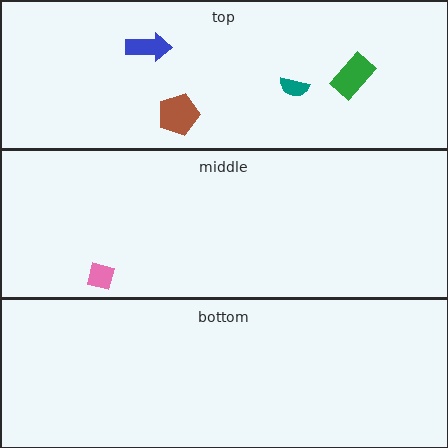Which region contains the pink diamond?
The middle region.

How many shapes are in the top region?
4.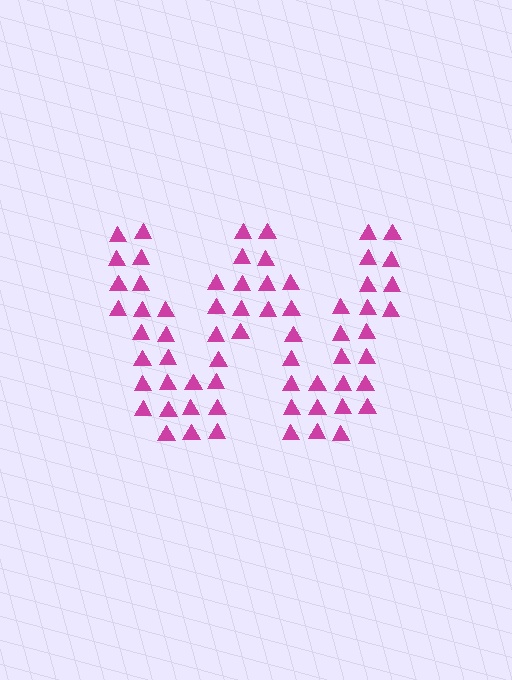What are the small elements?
The small elements are triangles.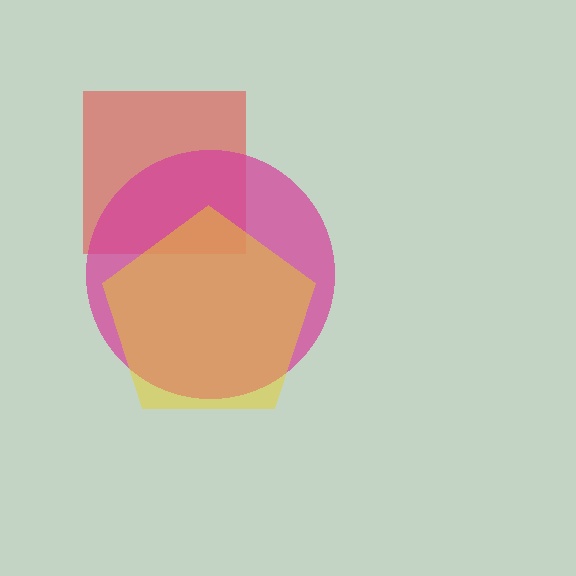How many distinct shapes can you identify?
There are 3 distinct shapes: a red square, a magenta circle, a yellow pentagon.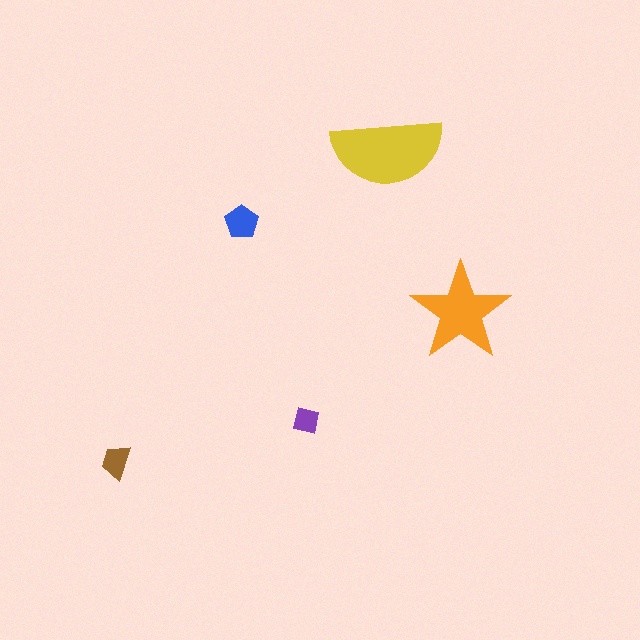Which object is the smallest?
The purple square.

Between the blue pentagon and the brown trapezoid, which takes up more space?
The blue pentagon.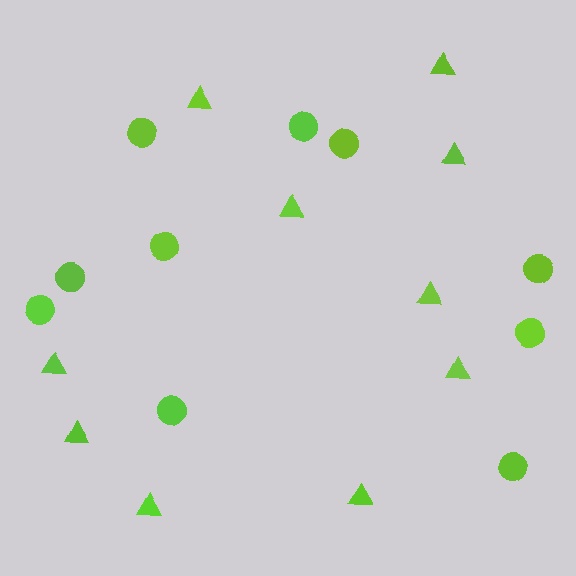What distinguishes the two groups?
There are 2 groups: one group of triangles (10) and one group of circles (10).